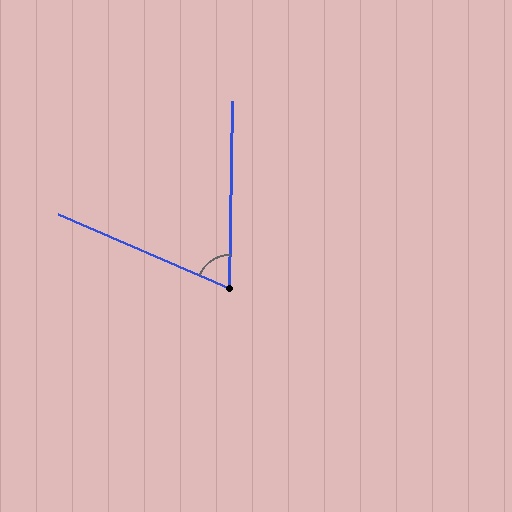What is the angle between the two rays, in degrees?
Approximately 67 degrees.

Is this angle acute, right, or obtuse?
It is acute.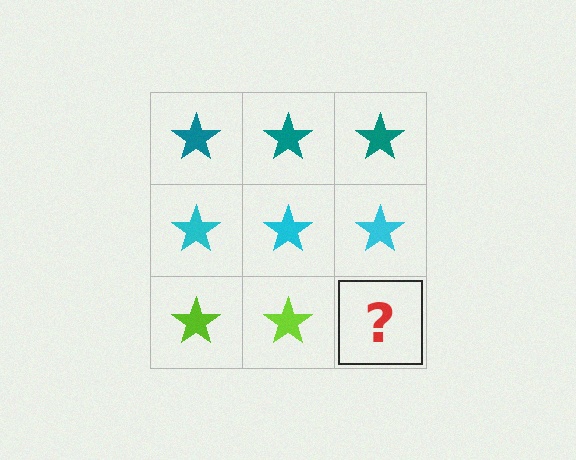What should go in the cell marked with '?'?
The missing cell should contain a lime star.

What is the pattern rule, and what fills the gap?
The rule is that each row has a consistent color. The gap should be filled with a lime star.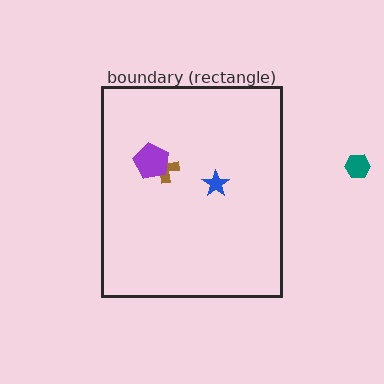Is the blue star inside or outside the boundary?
Inside.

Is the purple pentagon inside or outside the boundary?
Inside.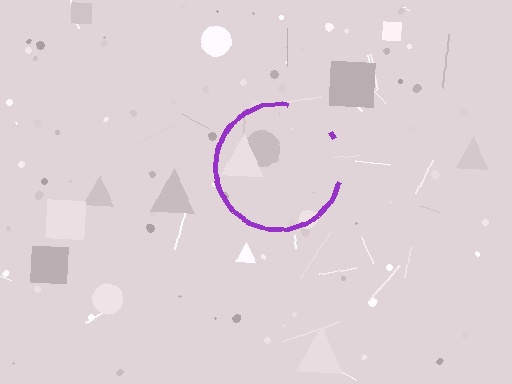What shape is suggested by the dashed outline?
The dashed outline suggests a circle.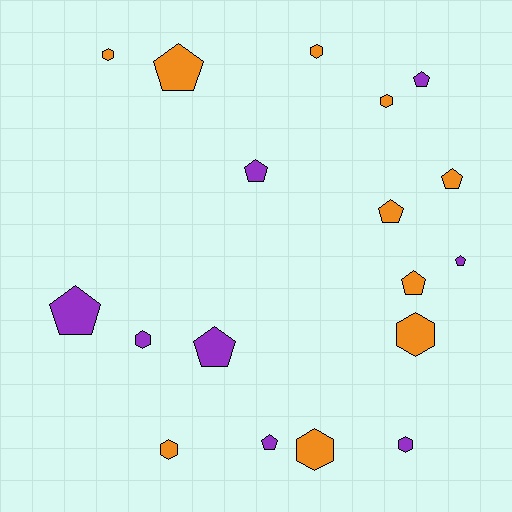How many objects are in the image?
There are 18 objects.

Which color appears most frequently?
Orange, with 10 objects.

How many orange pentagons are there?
There are 4 orange pentagons.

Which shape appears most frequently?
Pentagon, with 10 objects.